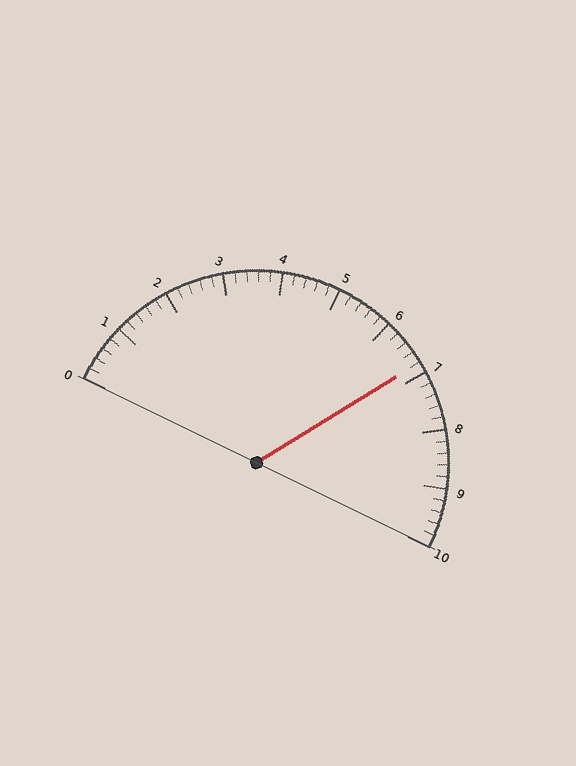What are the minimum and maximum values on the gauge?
The gauge ranges from 0 to 10.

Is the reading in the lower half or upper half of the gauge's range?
The reading is in the upper half of the range (0 to 10).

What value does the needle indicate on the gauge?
The needle indicates approximately 6.8.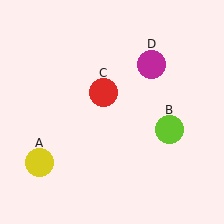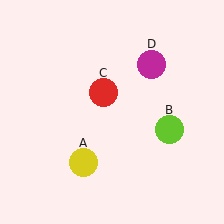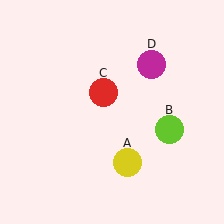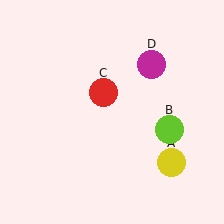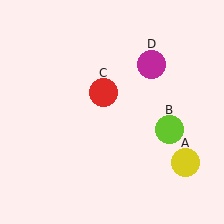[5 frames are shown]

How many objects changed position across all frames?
1 object changed position: yellow circle (object A).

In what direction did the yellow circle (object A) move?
The yellow circle (object A) moved right.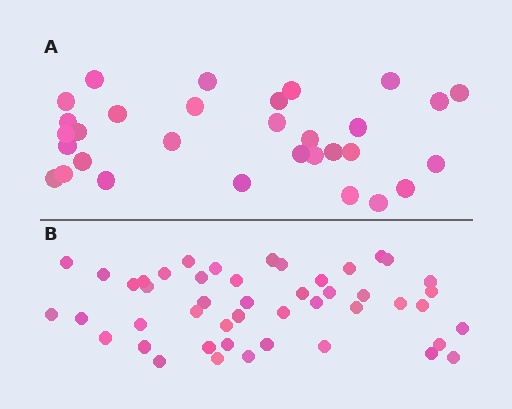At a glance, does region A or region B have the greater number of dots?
Region B (the bottom region) has more dots.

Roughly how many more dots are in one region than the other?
Region B has approximately 15 more dots than region A.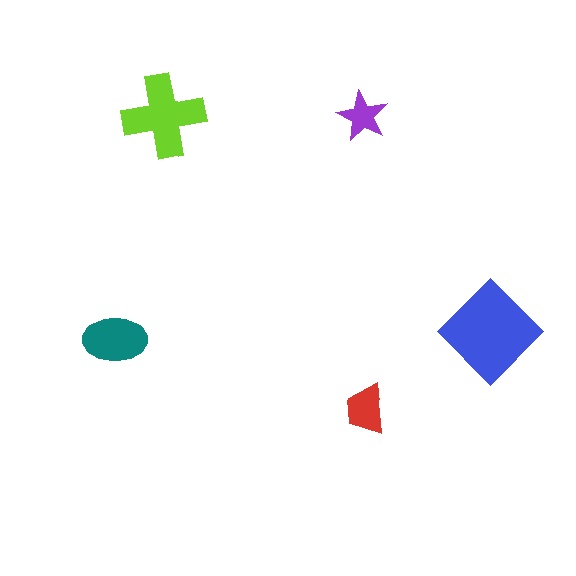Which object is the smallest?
The purple star.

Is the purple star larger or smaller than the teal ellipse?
Smaller.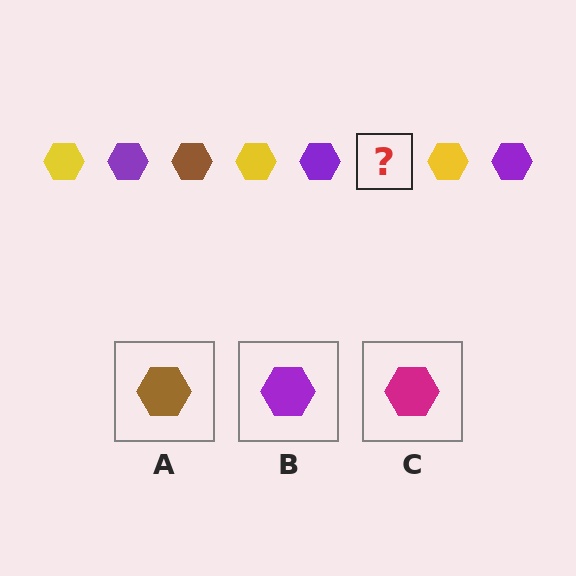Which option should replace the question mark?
Option A.